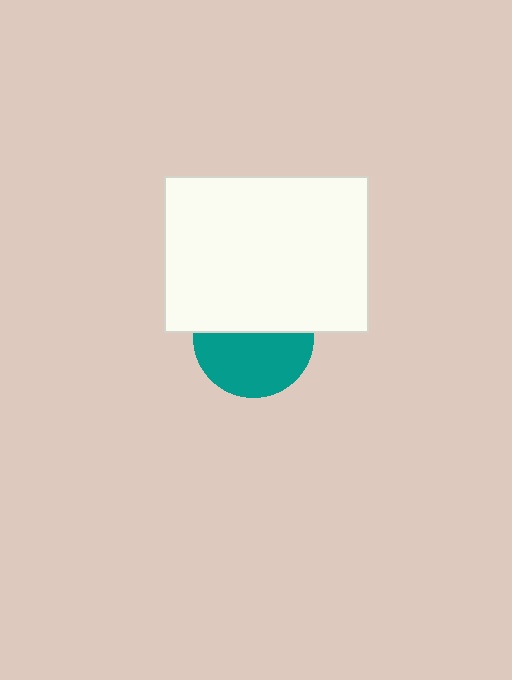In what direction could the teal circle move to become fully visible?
The teal circle could move down. That would shift it out from behind the white rectangle entirely.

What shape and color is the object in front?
The object in front is a white rectangle.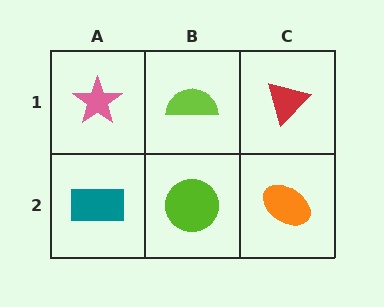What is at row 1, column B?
A lime semicircle.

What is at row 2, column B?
A lime circle.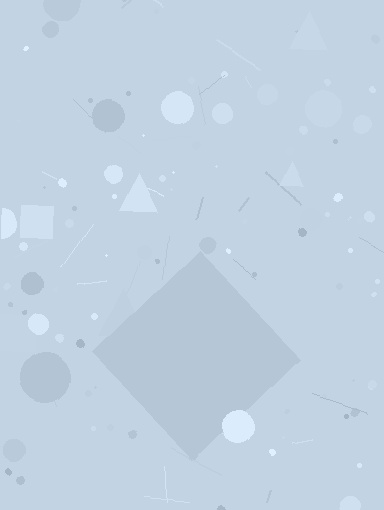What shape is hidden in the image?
A diamond is hidden in the image.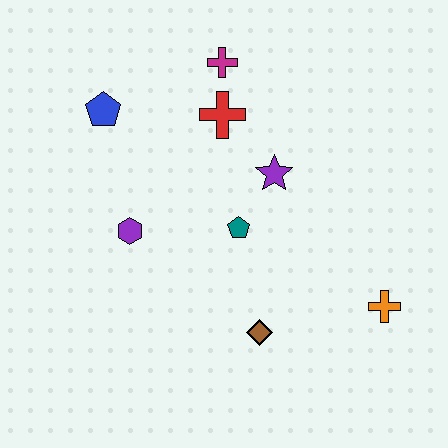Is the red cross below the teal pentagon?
No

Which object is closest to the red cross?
The magenta cross is closest to the red cross.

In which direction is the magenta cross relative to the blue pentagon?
The magenta cross is to the right of the blue pentagon.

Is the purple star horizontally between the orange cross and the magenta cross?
Yes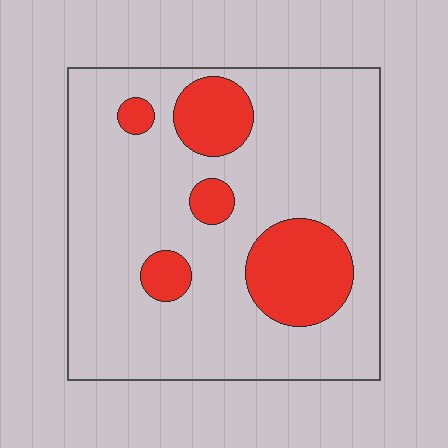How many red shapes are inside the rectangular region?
5.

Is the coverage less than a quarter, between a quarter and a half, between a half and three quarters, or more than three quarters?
Less than a quarter.